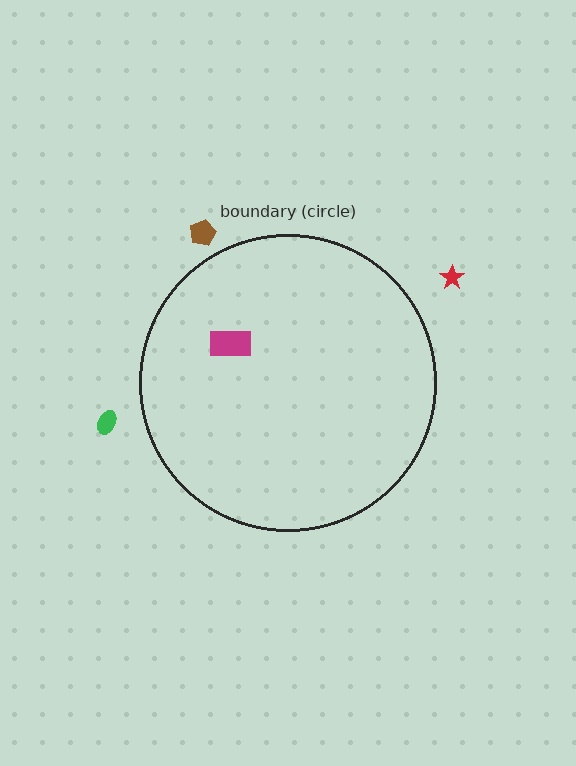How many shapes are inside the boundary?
1 inside, 3 outside.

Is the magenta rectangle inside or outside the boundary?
Inside.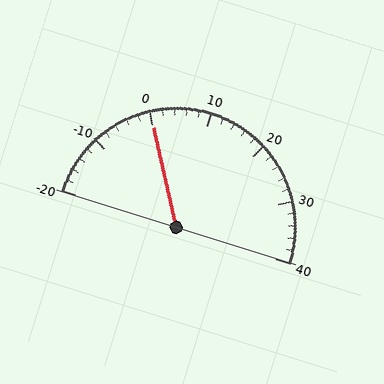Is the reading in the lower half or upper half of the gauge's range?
The reading is in the lower half of the range (-20 to 40).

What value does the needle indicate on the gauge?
The needle indicates approximately 0.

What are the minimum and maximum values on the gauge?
The gauge ranges from -20 to 40.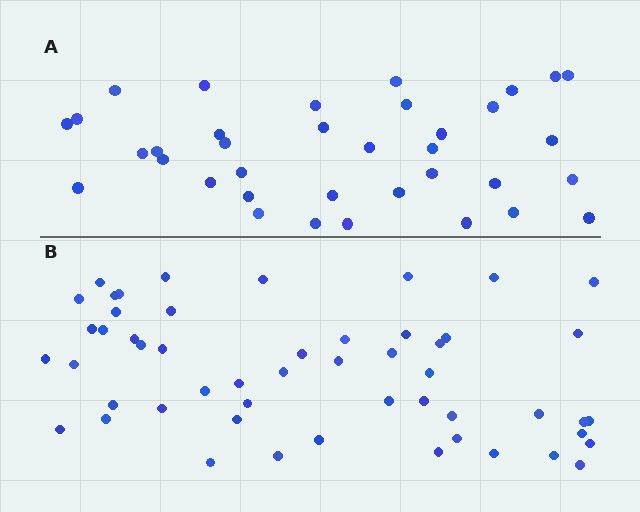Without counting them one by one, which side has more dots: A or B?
Region B (the bottom region) has more dots.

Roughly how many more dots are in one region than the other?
Region B has approximately 15 more dots than region A.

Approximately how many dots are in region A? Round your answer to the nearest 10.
About 40 dots. (The exact count is 36, which rounds to 40.)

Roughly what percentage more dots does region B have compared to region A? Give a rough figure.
About 45% more.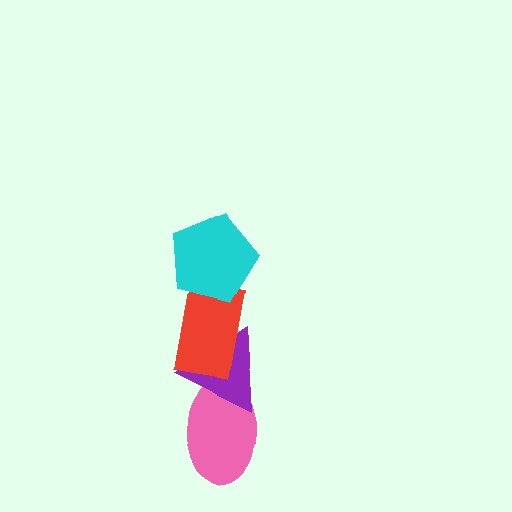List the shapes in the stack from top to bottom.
From top to bottom: the cyan pentagon, the red rectangle, the purple triangle, the pink ellipse.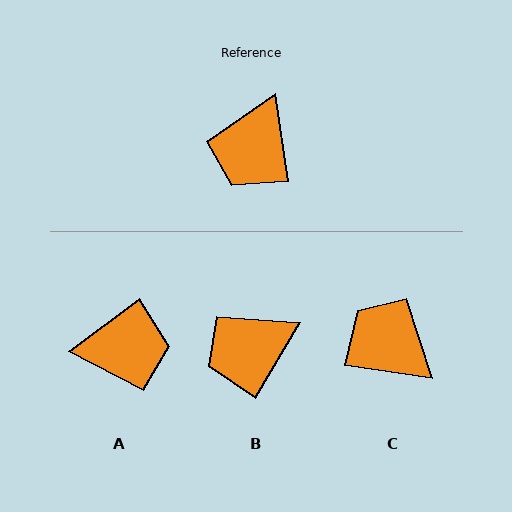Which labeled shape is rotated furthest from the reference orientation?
A, about 118 degrees away.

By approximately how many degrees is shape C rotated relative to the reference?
Approximately 107 degrees clockwise.